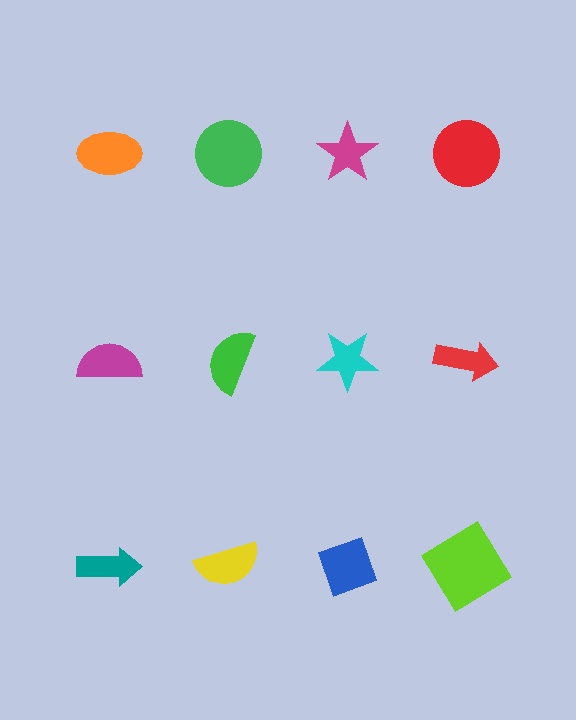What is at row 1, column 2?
A green circle.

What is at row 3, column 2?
A yellow semicircle.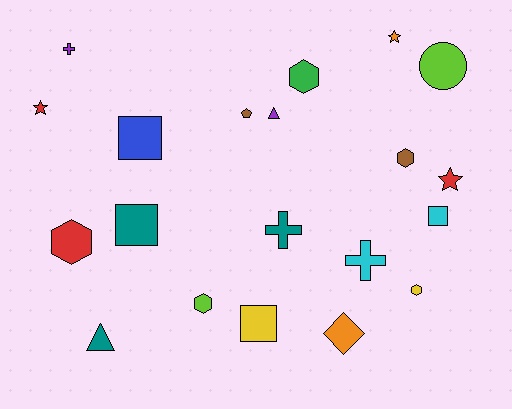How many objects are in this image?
There are 20 objects.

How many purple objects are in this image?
There are 2 purple objects.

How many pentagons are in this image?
There is 1 pentagon.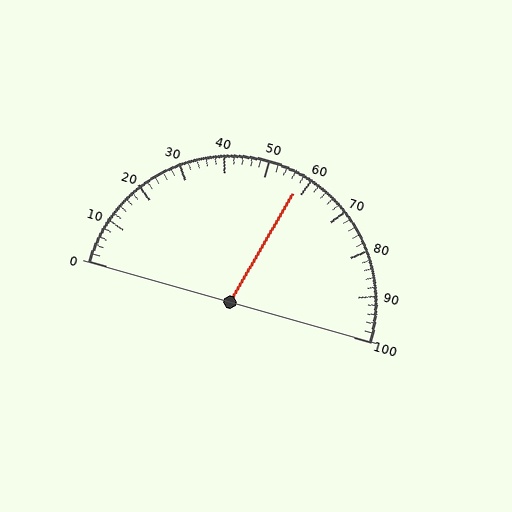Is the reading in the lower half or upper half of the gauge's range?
The reading is in the upper half of the range (0 to 100).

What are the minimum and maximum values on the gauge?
The gauge ranges from 0 to 100.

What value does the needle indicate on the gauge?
The needle indicates approximately 58.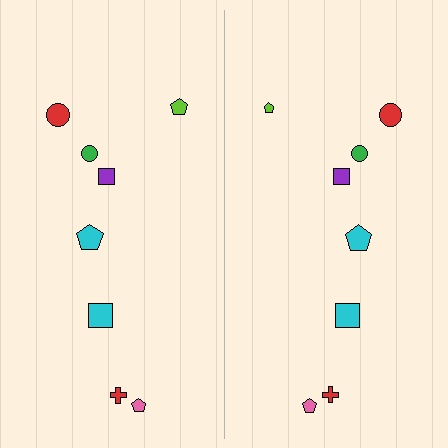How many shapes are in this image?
There are 16 shapes in this image.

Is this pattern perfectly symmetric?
No, the pattern is not perfectly symmetric. The lime pentagon on the right side has a different size than its mirror counterpart.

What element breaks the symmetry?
The lime pentagon on the right side has a different size than its mirror counterpart.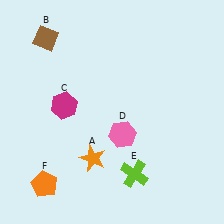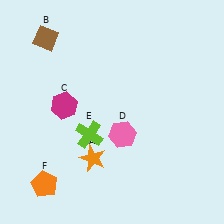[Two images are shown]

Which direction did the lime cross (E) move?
The lime cross (E) moved left.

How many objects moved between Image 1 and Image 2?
1 object moved between the two images.